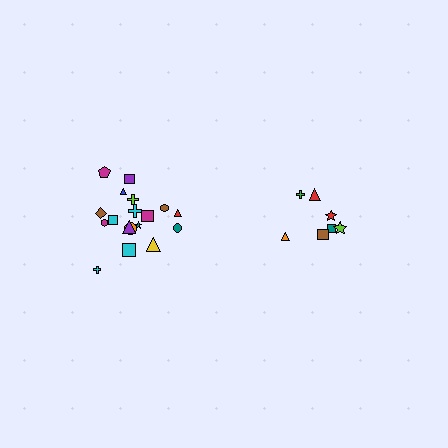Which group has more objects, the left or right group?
The left group.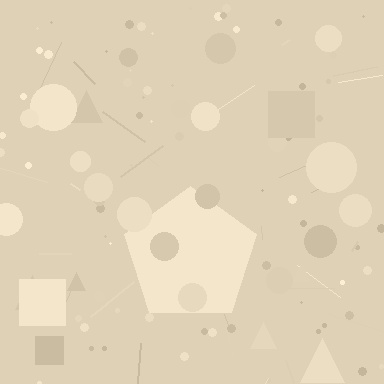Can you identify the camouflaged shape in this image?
The camouflaged shape is a pentagon.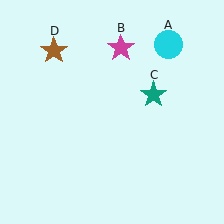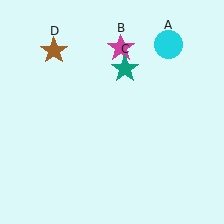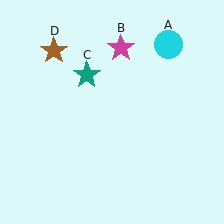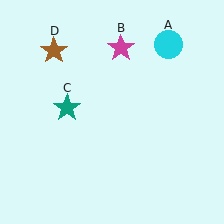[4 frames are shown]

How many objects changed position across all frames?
1 object changed position: teal star (object C).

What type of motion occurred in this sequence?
The teal star (object C) rotated counterclockwise around the center of the scene.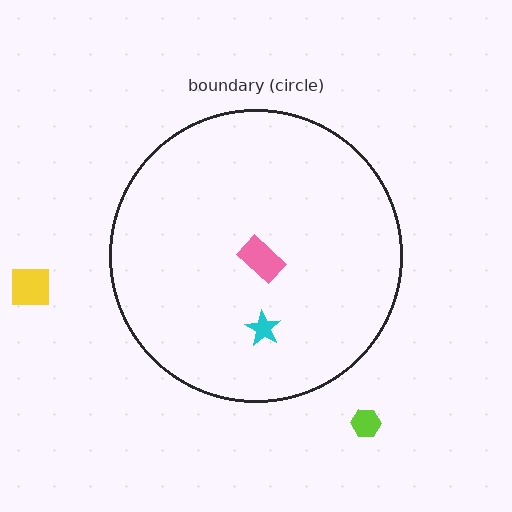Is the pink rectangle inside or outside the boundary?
Inside.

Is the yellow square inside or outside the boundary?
Outside.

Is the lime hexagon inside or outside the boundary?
Outside.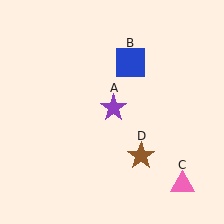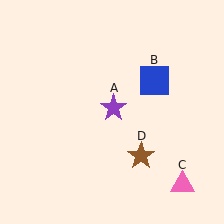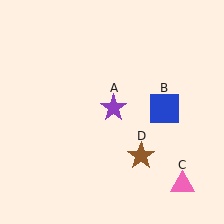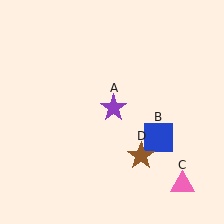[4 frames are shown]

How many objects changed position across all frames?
1 object changed position: blue square (object B).